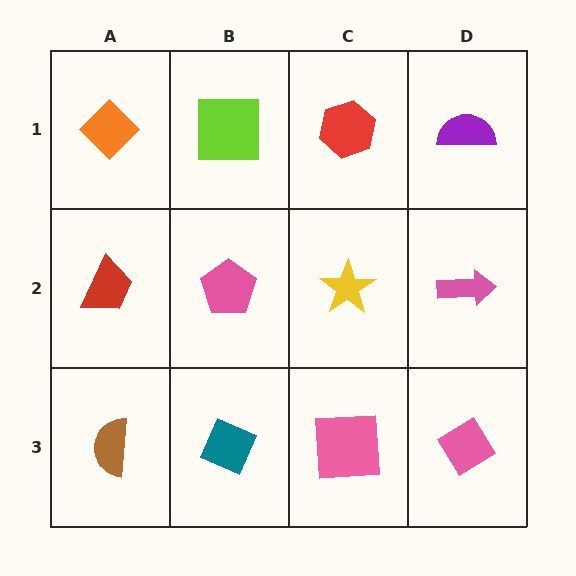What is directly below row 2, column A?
A brown semicircle.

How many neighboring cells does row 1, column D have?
2.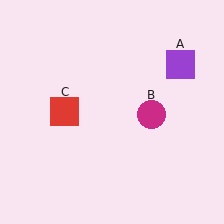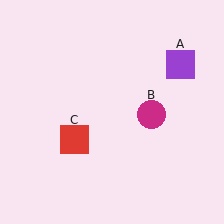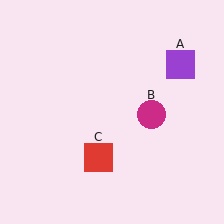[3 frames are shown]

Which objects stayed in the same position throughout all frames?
Purple square (object A) and magenta circle (object B) remained stationary.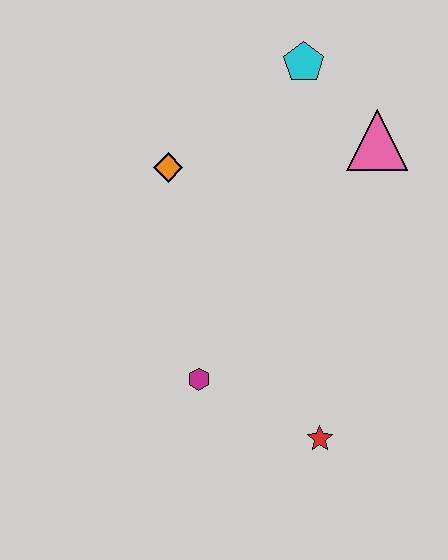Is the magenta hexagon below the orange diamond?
Yes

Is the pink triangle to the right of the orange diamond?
Yes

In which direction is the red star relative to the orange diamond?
The red star is below the orange diamond.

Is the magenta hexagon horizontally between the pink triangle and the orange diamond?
Yes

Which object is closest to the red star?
The magenta hexagon is closest to the red star.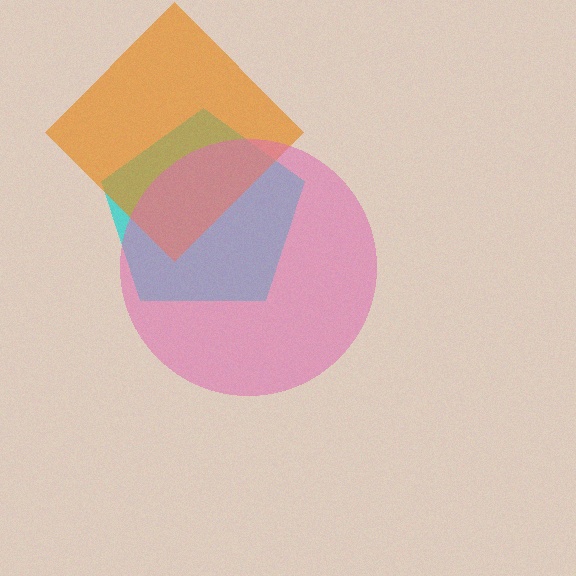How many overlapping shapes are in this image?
There are 3 overlapping shapes in the image.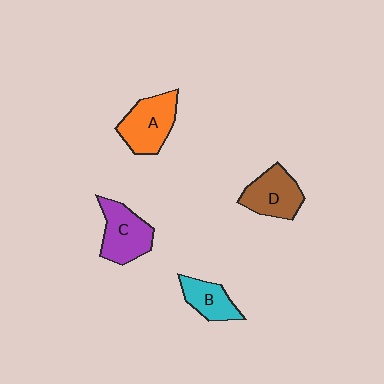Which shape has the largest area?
Shape A (orange).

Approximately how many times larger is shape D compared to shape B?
Approximately 1.4 times.